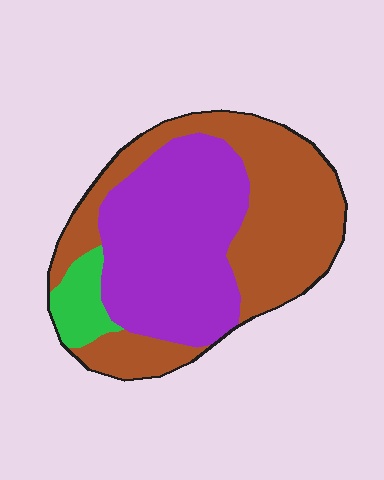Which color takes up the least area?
Green, at roughly 10%.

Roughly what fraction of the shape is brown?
Brown takes up between a third and a half of the shape.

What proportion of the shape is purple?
Purple covers around 45% of the shape.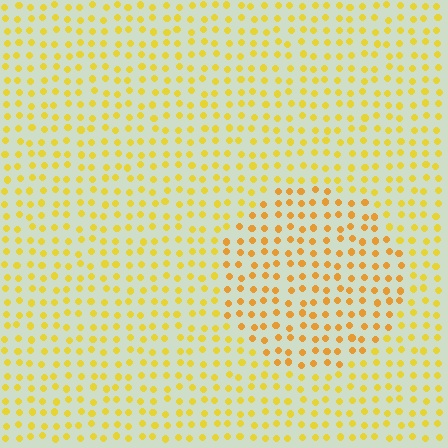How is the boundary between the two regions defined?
The boundary is defined purely by a slight shift in hue (about 19 degrees). Spacing, size, and orientation are identical on both sides.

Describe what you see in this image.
The image is filled with small yellow elements in a uniform arrangement. A circle-shaped region is visible where the elements are tinted to a slightly different hue, forming a subtle color boundary.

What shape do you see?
I see a circle.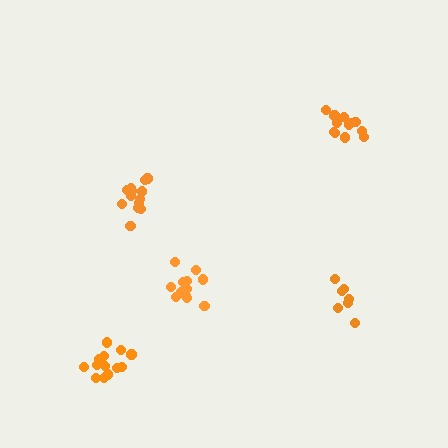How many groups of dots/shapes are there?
There are 5 groups.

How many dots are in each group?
Group 1: 13 dots, Group 2: 13 dots, Group 3: 13 dots, Group 4: 13 dots, Group 5: 7 dots (59 total).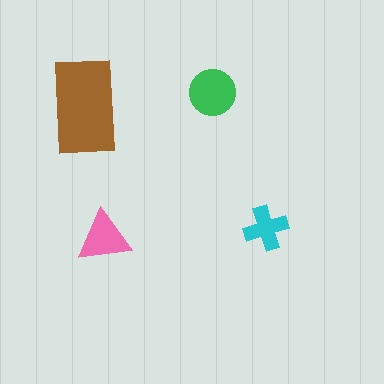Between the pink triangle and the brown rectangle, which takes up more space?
The brown rectangle.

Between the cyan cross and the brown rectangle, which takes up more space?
The brown rectangle.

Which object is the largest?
The brown rectangle.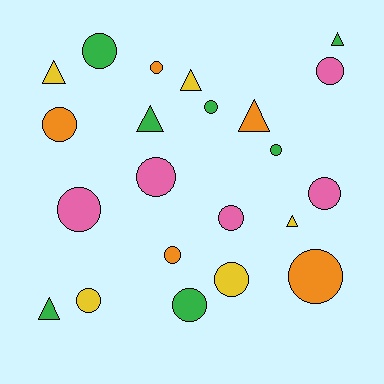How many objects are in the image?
There are 22 objects.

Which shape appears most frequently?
Circle, with 15 objects.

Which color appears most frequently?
Green, with 7 objects.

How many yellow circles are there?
There are 2 yellow circles.